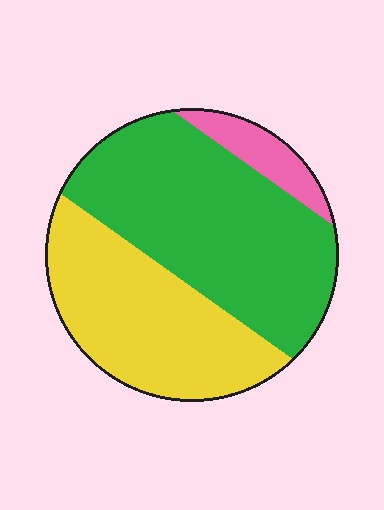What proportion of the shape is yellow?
Yellow covers about 40% of the shape.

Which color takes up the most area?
Green, at roughly 55%.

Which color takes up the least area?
Pink, at roughly 10%.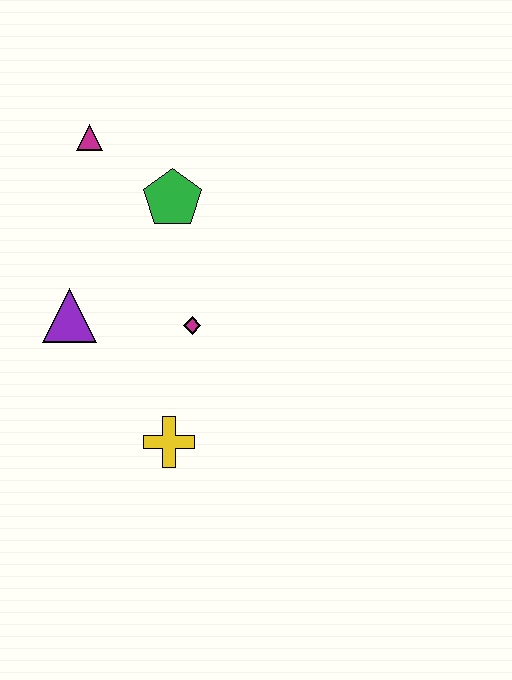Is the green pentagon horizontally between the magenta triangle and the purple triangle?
No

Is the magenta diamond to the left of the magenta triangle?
No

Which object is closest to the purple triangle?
The magenta diamond is closest to the purple triangle.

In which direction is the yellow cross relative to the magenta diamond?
The yellow cross is below the magenta diamond.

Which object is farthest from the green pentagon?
The yellow cross is farthest from the green pentagon.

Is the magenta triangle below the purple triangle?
No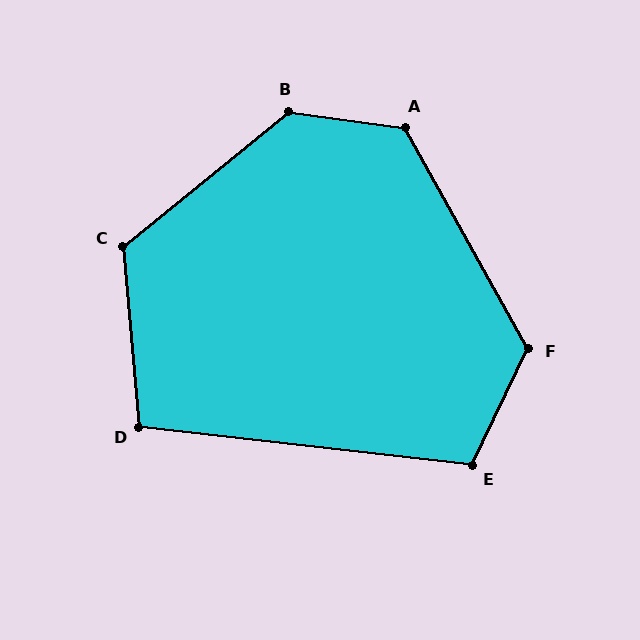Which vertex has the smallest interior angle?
D, at approximately 102 degrees.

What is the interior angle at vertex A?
Approximately 127 degrees (obtuse).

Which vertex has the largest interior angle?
B, at approximately 133 degrees.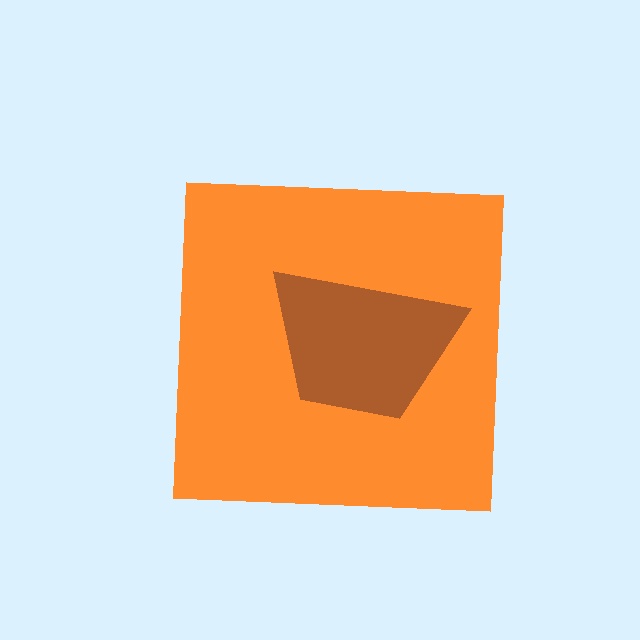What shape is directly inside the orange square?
The brown trapezoid.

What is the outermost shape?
The orange square.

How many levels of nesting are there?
2.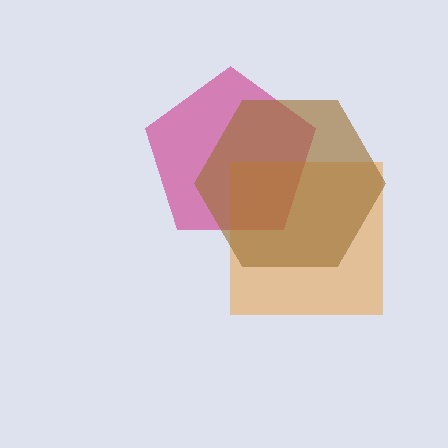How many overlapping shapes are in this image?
There are 3 overlapping shapes in the image.